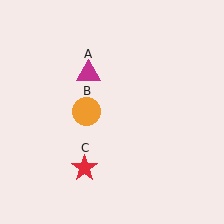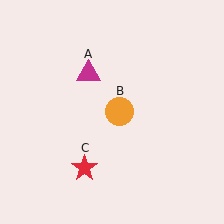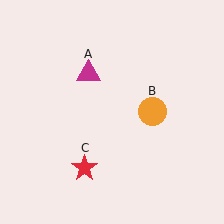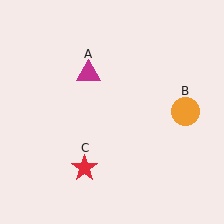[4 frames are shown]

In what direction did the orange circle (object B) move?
The orange circle (object B) moved right.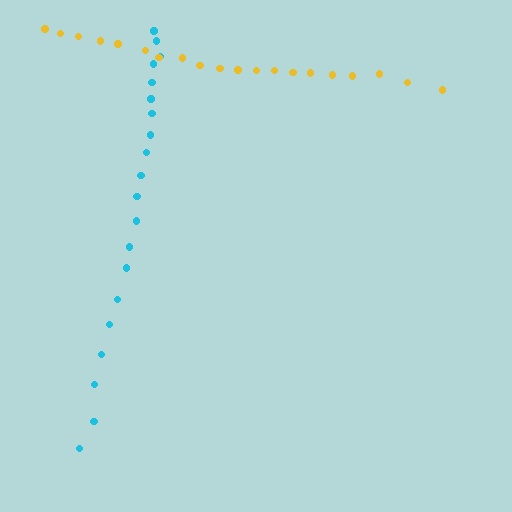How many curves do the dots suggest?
There are 2 distinct paths.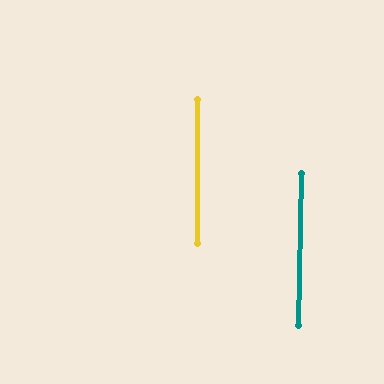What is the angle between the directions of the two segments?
Approximately 1 degree.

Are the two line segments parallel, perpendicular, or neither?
Parallel — their directions differ by only 1.1°.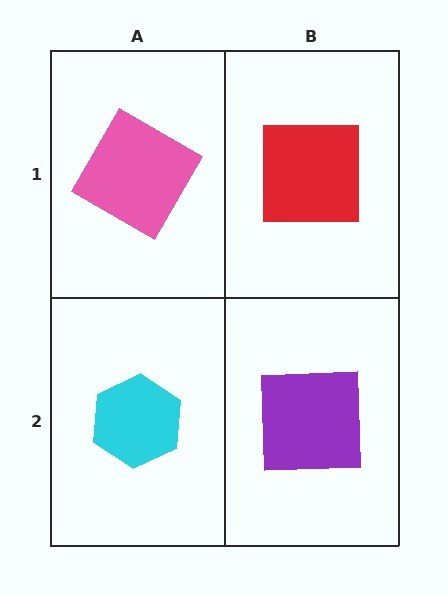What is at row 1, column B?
A red square.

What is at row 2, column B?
A purple square.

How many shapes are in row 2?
2 shapes.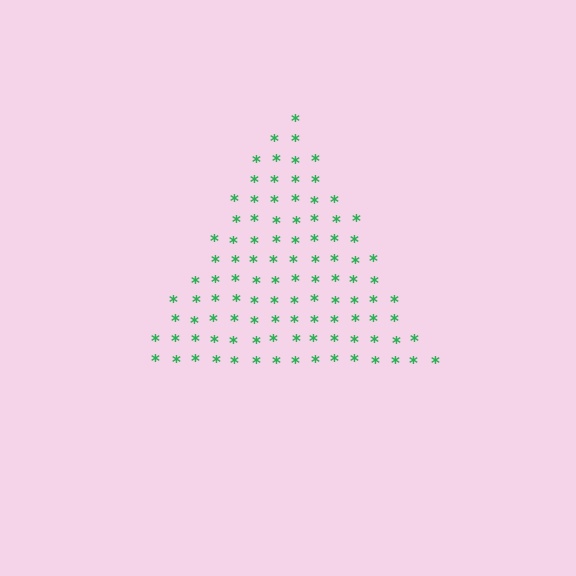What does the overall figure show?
The overall figure shows a triangle.